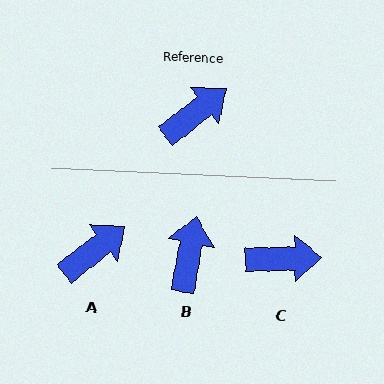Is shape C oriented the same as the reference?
No, it is off by about 37 degrees.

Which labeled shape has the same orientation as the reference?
A.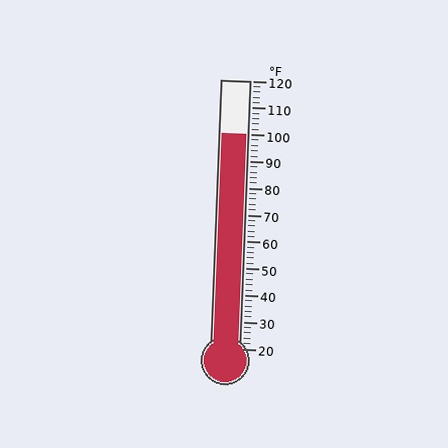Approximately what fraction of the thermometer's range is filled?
The thermometer is filled to approximately 80% of its range.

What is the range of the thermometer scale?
The thermometer scale ranges from 20°F to 120°F.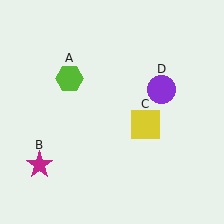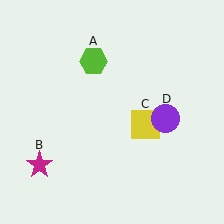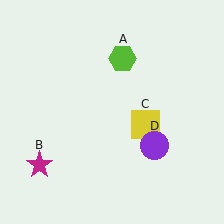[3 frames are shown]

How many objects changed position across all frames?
2 objects changed position: lime hexagon (object A), purple circle (object D).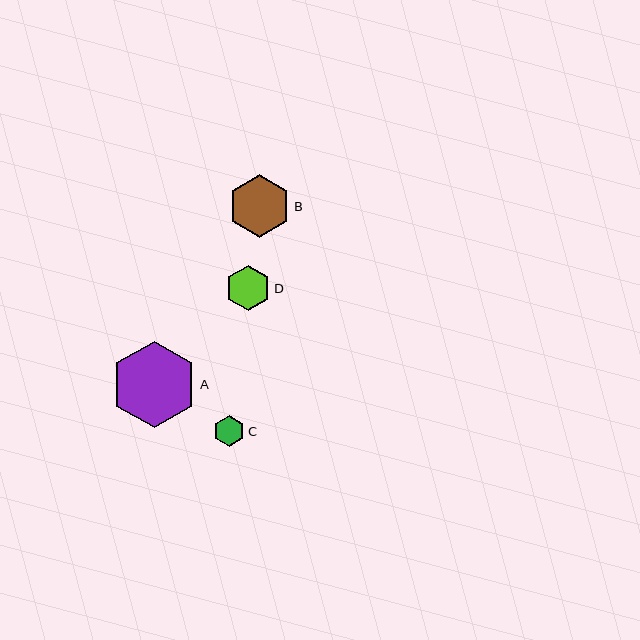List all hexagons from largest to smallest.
From largest to smallest: A, B, D, C.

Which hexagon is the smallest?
Hexagon C is the smallest with a size of approximately 31 pixels.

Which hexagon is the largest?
Hexagon A is the largest with a size of approximately 86 pixels.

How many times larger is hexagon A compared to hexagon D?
Hexagon A is approximately 1.9 times the size of hexagon D.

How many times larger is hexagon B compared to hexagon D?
Hexagon B is approximately 1.4 times the size of hexagon D.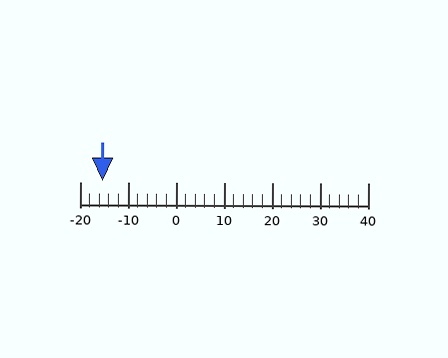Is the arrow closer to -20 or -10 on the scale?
The arrow is closer to -20.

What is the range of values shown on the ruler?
The ruler shows values from -20 to 40.